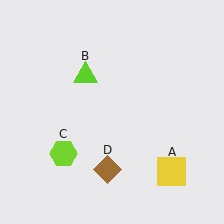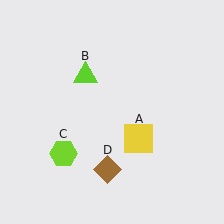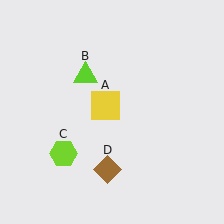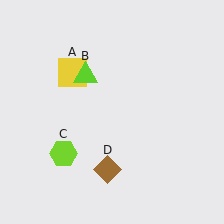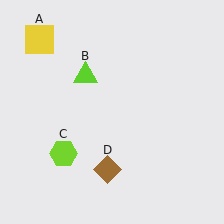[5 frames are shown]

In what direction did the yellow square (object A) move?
The yellow square (object A) moved up and to the left.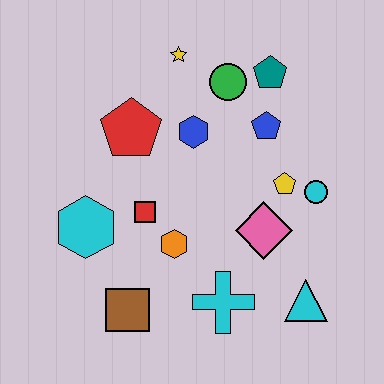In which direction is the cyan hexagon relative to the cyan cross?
The cyan hexagon is to the left of the cyan cross.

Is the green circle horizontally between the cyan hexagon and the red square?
No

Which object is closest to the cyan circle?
The yellow pentagon is closest to the cyan circle.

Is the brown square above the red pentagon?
No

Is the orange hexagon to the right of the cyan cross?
No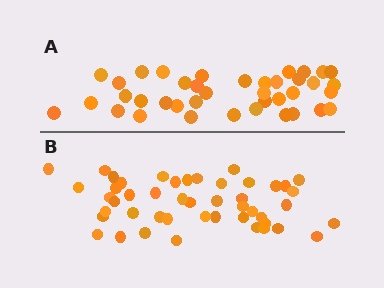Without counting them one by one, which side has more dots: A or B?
Region B (the bottom region) has more dots.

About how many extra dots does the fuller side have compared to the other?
Region B has roughly 8 or so more dots than region A.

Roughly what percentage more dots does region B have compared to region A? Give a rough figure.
About 20% more.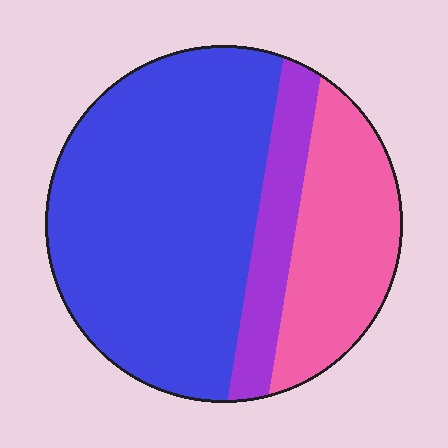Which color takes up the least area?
Purple, at roughly 15%.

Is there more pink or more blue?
Blue.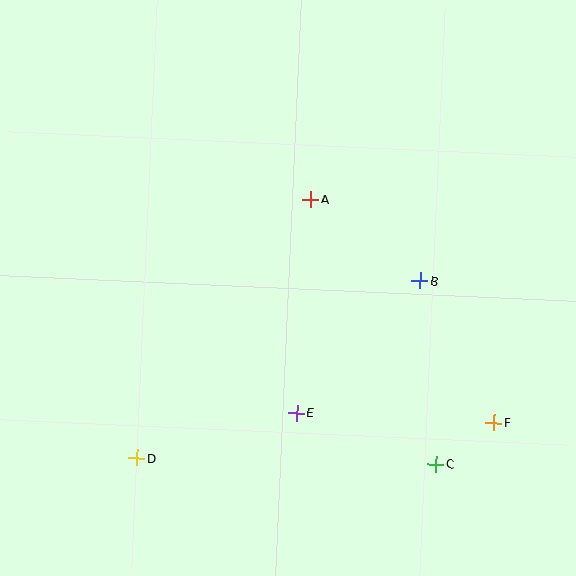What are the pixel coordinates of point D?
Point D is at (137, 458).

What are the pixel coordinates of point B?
Point B is at (420, 281).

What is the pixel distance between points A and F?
The distance between A and F is 289 pixels.